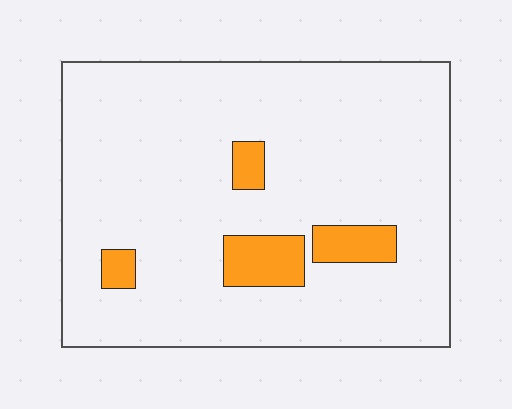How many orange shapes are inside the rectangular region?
4.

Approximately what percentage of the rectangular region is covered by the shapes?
Approximately 10%.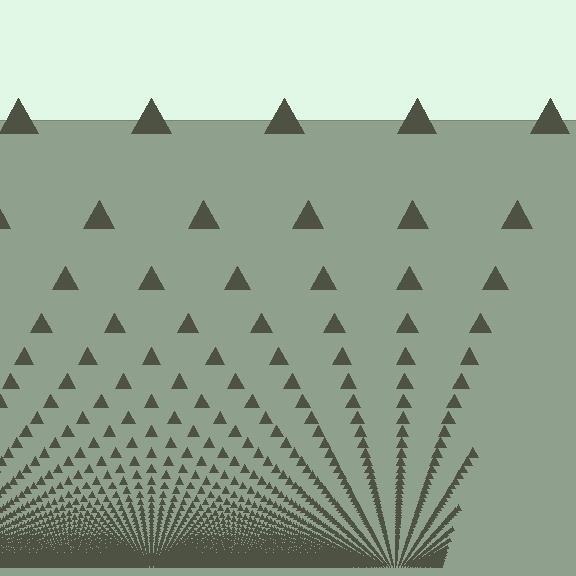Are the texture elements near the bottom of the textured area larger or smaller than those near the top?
Smaller. The gradient is inverted — elements near the bottom are smaller and denser.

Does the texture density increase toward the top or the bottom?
Density increases toward the bottom.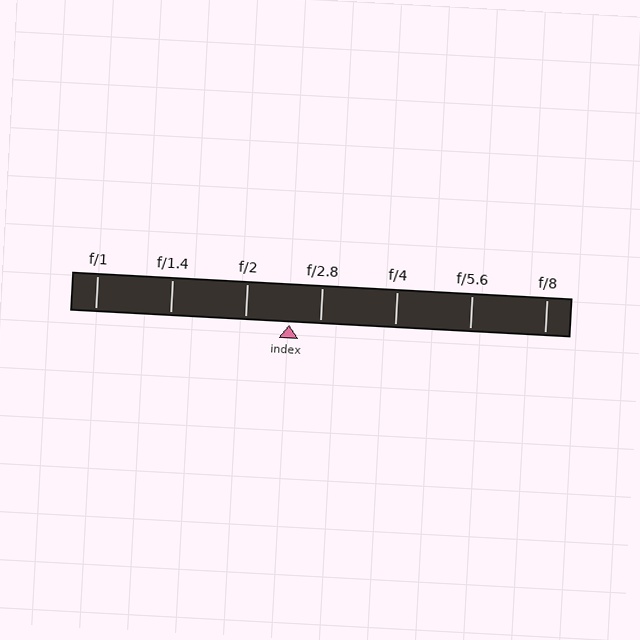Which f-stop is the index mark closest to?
The index mark is closest to f/2.8.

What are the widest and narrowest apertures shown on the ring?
The widest aperture shown is f/1 and the narrowest is f/8.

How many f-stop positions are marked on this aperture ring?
There are 7 f-stop positions marked.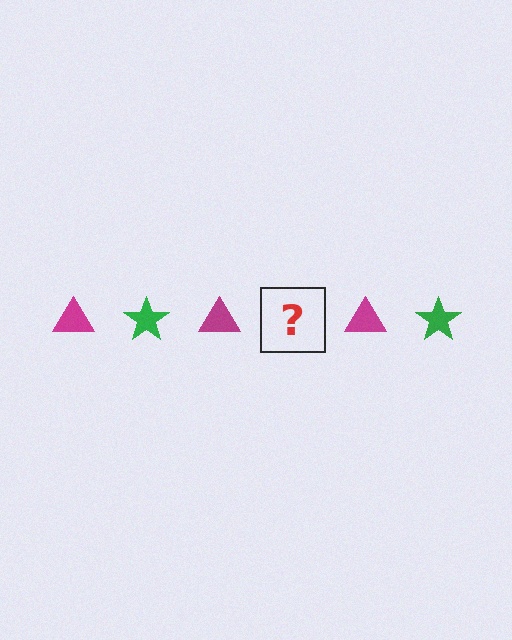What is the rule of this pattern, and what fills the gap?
The rule is that the pattern alternates between magenta triangle and green star. The gap should be filled with a green star.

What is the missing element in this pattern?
The missing element is a green star.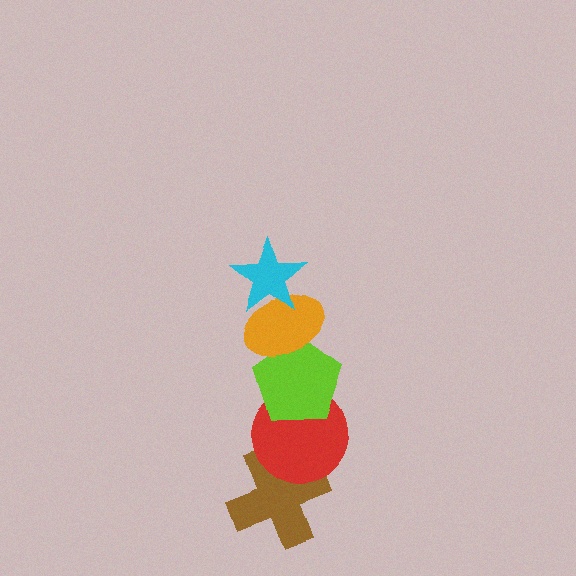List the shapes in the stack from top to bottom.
From top to bottom: the cyan star, the orange ellipse, the lime pentagon, the red circle, the brown cross.